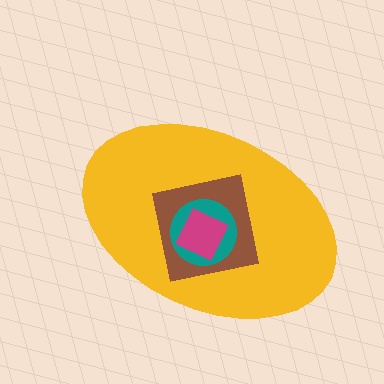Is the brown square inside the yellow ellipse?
Yes.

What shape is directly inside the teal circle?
The magenta square.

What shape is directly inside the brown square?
The teal circle.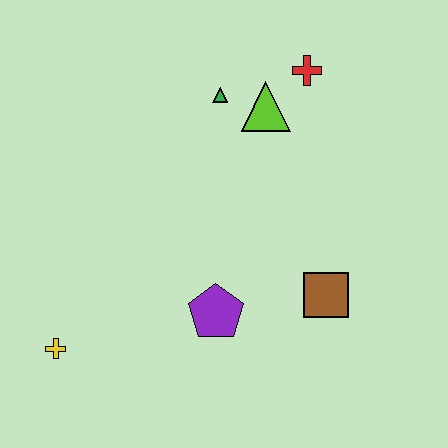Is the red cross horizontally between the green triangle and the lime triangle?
No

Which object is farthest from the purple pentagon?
The red cross is farthest from the purple pentagon.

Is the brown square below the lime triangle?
Yes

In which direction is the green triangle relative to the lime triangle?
The green triangle is to the left of the lime triangle.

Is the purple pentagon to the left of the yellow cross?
No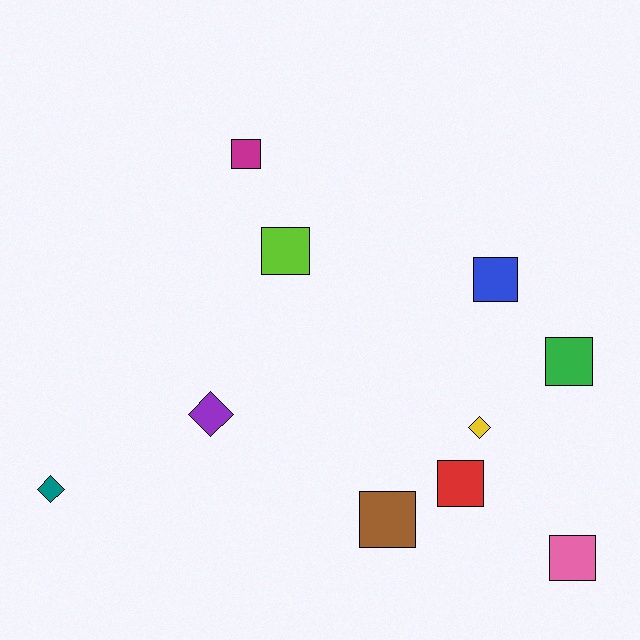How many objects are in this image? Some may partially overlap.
There are 10 objects.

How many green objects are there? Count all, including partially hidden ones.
There is 1 green object.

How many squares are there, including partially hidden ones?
There are 7 squares.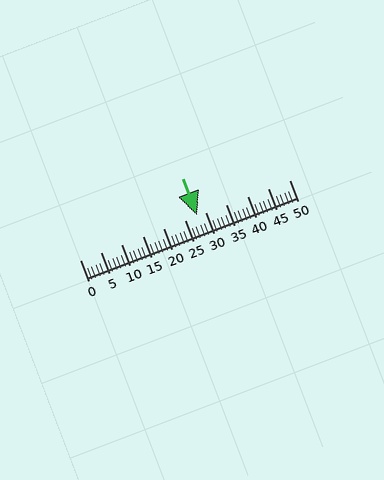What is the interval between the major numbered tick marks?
The major tick marks are spaced 5 units apart.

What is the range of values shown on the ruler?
The ruler shows values from 0 to 50.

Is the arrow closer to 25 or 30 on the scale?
The arrow is closer to 30.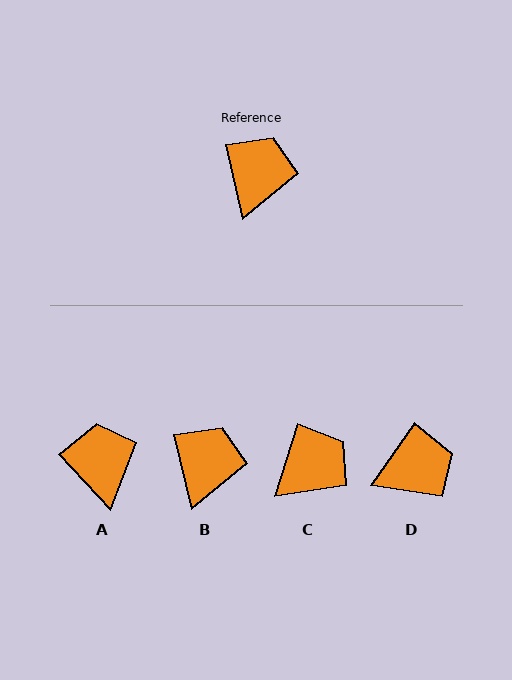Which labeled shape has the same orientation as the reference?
B.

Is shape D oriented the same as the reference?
No, it is off by about 48 degrees.